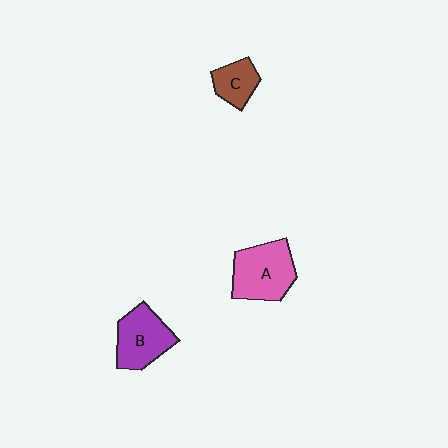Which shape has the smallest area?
Shape C (brown).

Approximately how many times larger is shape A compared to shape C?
Approximately 2.0 times.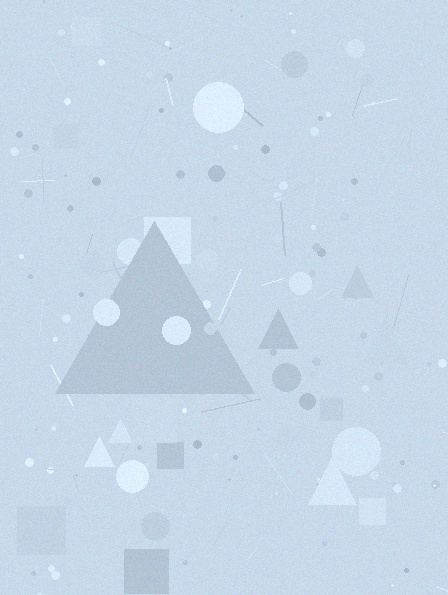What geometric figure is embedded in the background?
A triangle is embedded in the background.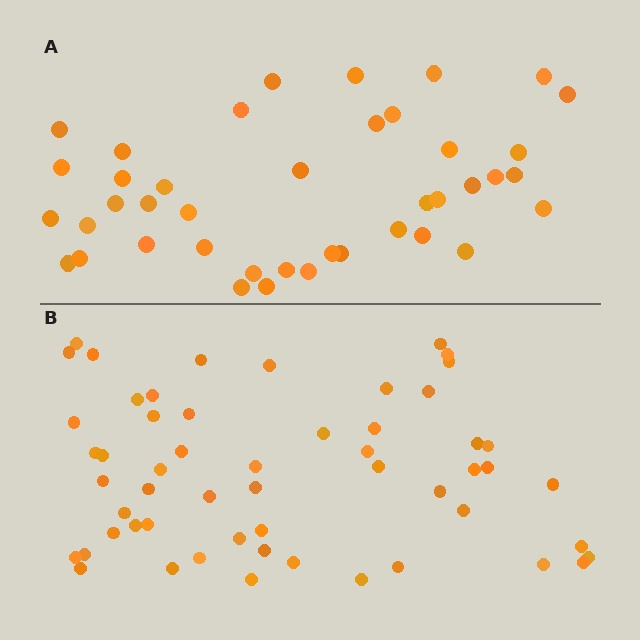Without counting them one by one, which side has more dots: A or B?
Region B (the bottom region) has more dots.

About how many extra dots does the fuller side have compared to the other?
Region B has approximately 15 more dots than region A.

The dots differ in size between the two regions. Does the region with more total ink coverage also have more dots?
No. Region A has more total ink coverage because its dots are larger, but region B actually contains more individual dots. Total area can be misleading — the number of items is what matters here.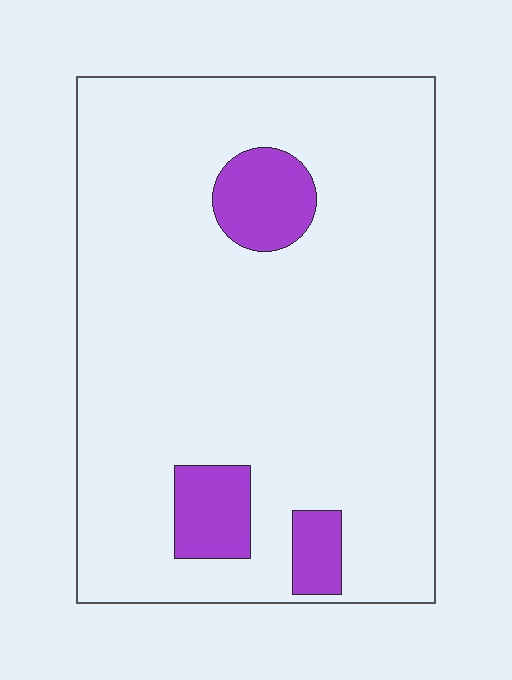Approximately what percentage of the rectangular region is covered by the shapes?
Approximately 10%.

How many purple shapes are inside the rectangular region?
3.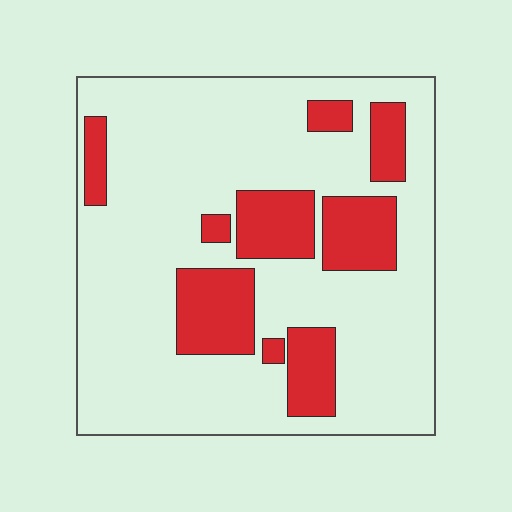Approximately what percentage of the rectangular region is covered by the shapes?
Approximately 25%.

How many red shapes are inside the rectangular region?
9.